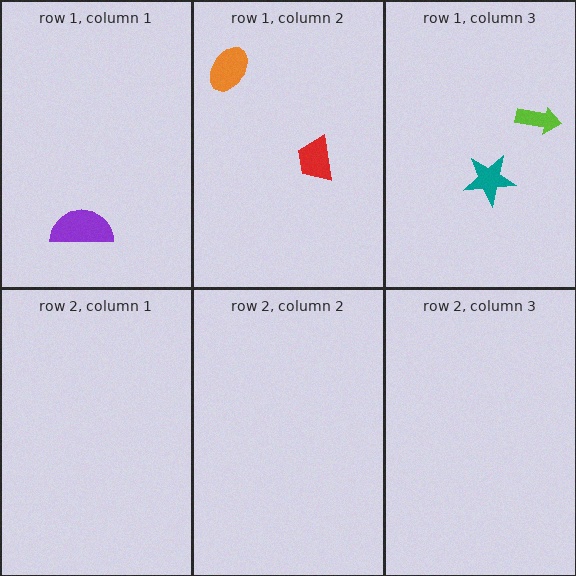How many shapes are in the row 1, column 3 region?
2.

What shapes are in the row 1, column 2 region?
The orange ellipse, the red trapezoid.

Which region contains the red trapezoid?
The row 1, column 2 region.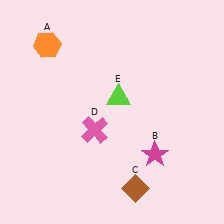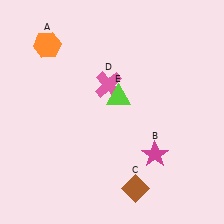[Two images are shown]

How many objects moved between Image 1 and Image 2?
1 object moved between the two images.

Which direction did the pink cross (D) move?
The pink cross (D) moved up.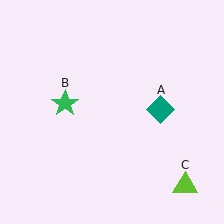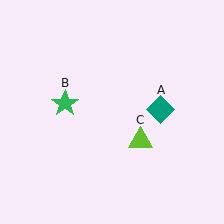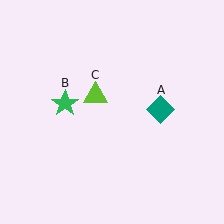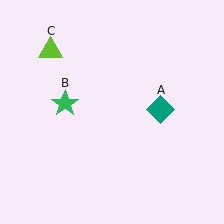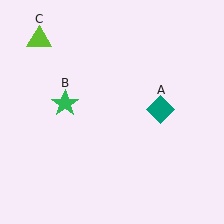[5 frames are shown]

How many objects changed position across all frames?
1 object changed position: lime triangle (object C).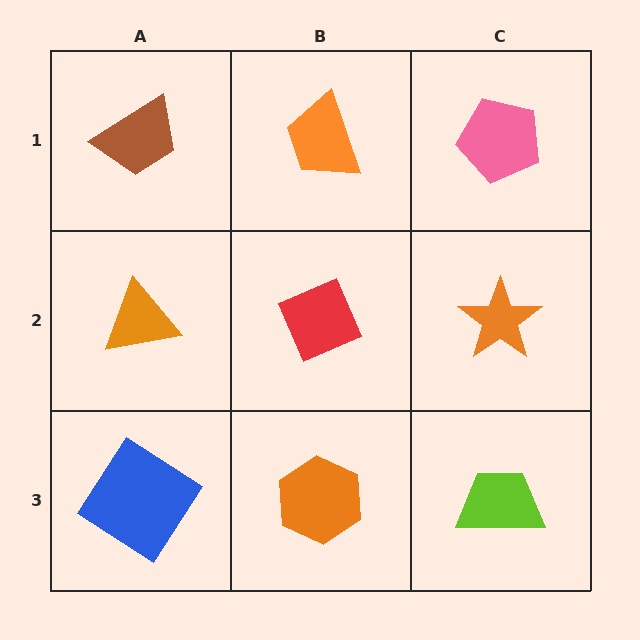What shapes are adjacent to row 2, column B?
An orange trapezoid (row 1, column B), an orange hexagon (row 3, column B), an orange triangle (row 2, column A), an orange star (row 2, column C).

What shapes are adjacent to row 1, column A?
An orange triangle (row 2, column A), an orange trapezoid (row 1, column B).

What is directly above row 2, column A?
A brown trapezoid.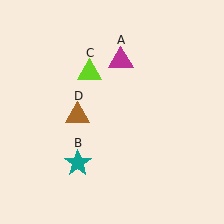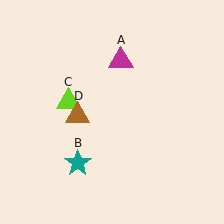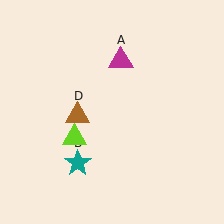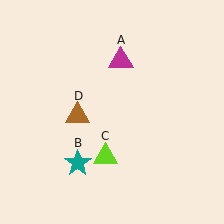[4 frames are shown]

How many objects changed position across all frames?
1 object changed position: lime triangle (object C).